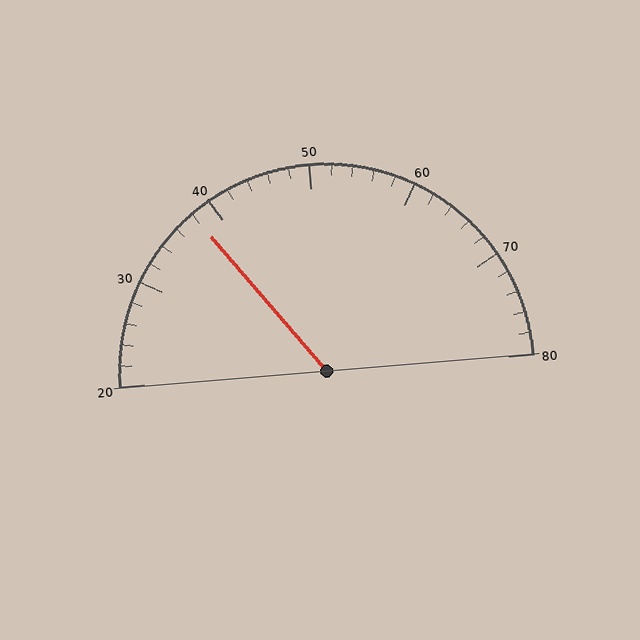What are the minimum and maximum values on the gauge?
The gauge ranges from 20 to 80.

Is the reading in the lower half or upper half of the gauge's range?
The reading is in the lower half of the range (20 to 80).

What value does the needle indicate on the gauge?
The needle indicates approximately 38.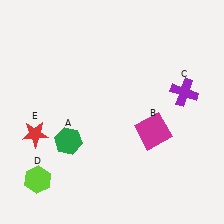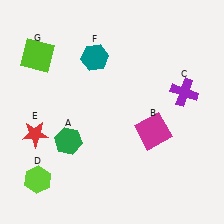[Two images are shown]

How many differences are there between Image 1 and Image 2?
There are 2 differences between the two images.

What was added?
A teal hexagon (F), a lime square (G) were added in Image 2.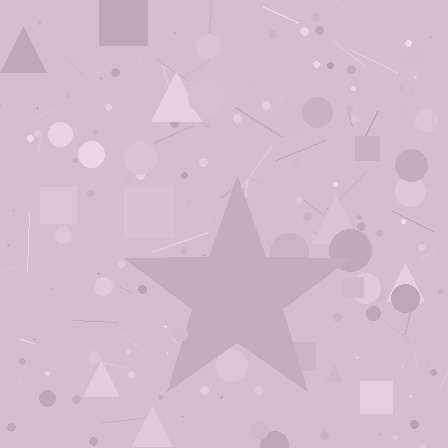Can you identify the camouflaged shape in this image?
The camouflaged shape is a star.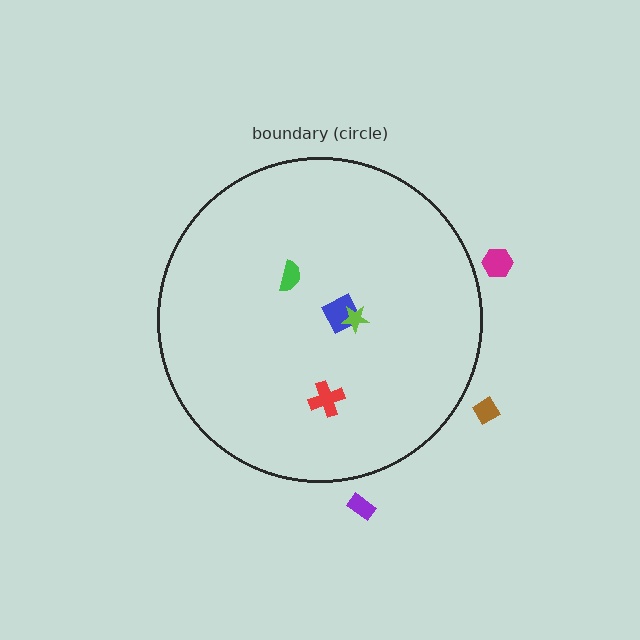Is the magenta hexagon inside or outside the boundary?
Outside.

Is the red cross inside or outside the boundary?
Inside.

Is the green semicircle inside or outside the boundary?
Inside.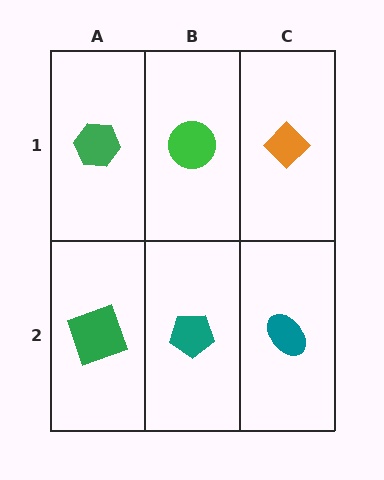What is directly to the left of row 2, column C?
A teal pentagon.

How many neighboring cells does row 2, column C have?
2.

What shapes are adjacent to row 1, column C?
A teal ellipse (row 2, column C), a green circle (row 1, column B).